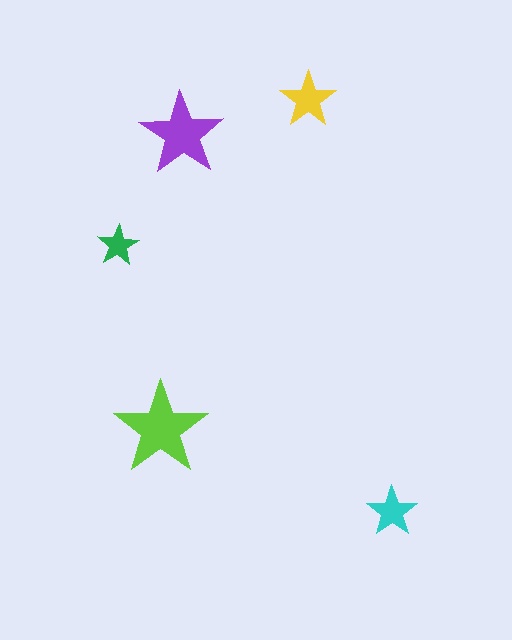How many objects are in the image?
There are 5 objects in the image.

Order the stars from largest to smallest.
the lime one, the purple one, the yellow one, the cyan one, the green one.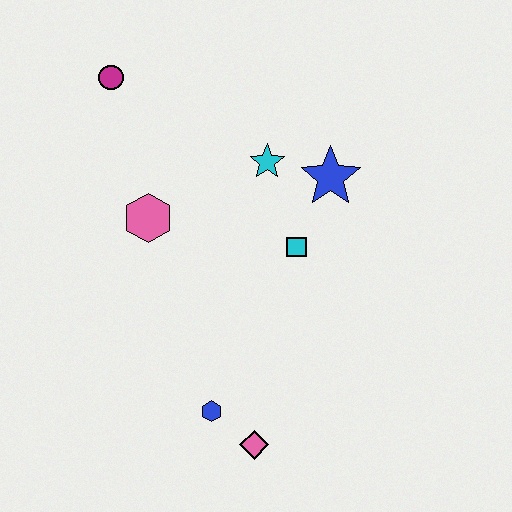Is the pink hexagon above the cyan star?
No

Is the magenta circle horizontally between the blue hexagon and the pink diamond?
No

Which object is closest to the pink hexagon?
The cyan star is closest to the pink hexagon.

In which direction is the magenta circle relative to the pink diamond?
The magenta circle is above the pink diamond.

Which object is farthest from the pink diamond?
The magenta circle is farthest from the pink diamond.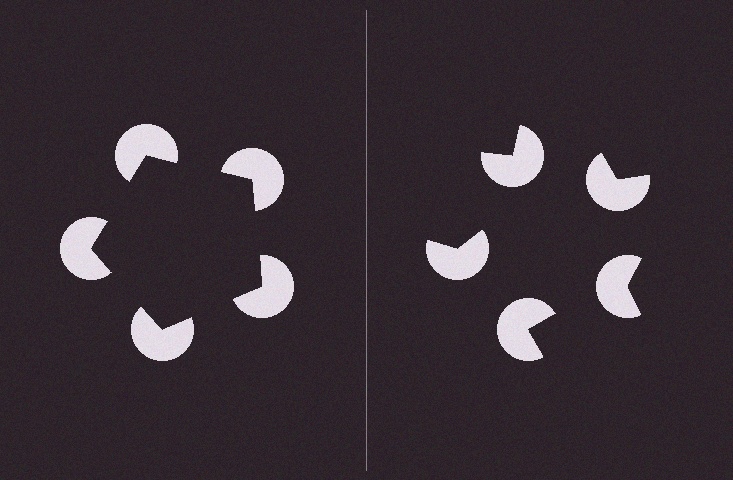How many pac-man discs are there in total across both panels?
10 — 5 on each side.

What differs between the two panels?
The pac-man discs are positioned identically on both sides; only the wedge orientations differ. On the left they align to a pentagon; on the right they are misaligned.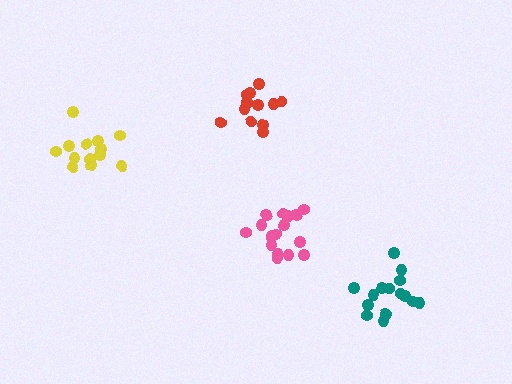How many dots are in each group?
Group 1: 17 dots, Group 2: 13 dots, Group 3: 13 dots, Group 4: 15 dots (58 total).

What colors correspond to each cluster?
The clusters are colored: pink, red, yellow, teal.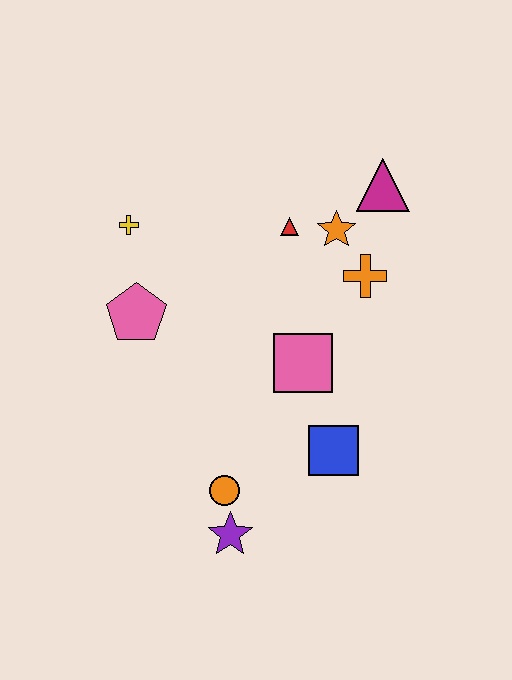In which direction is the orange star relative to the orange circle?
The orange star is above the orange circle.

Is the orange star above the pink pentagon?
Yes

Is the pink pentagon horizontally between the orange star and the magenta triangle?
No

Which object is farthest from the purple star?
The magenta triangle is farthest from the purple star.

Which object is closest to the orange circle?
The purple star is closest to the orange circle.